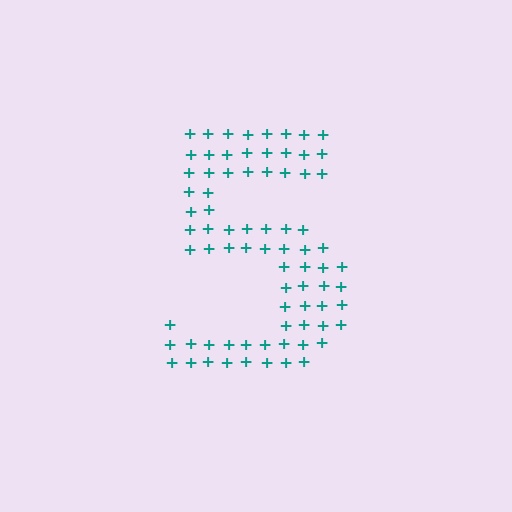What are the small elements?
The small elements are plus signs.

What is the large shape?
The large shape is the digit 5.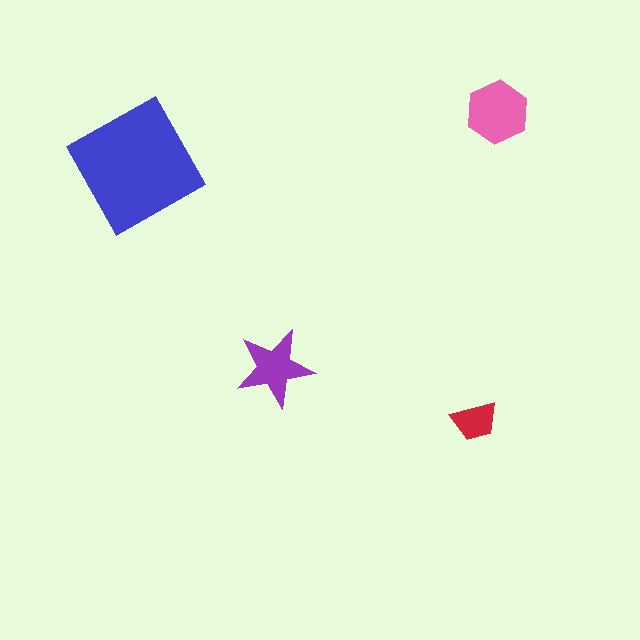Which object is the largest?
The blue square.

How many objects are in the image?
There are 4 objects in the image.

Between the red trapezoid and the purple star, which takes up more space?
The purple star.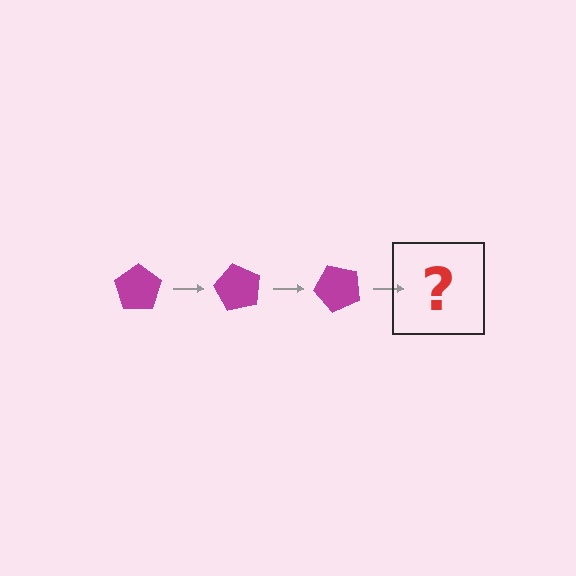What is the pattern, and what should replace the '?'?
The pattern is that the pentagon rotates 60 degrees each step. The '?' should be a magenta pentagon rotated 180 degrees.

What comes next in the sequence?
The next element should be a magenta pentagon rotated 180 degrees.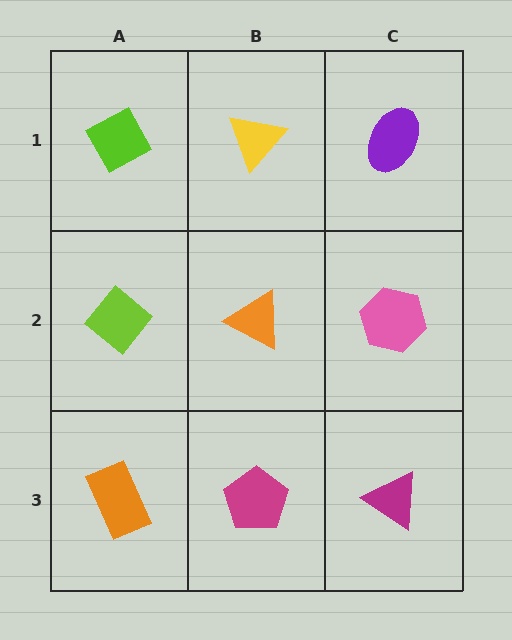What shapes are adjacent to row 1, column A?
A lime diamond (row 2, column A), a yellow triangle (row 1, column B).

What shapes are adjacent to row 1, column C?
A pink hexagon (row 2, column C), a yellow triangle (row 1, column B).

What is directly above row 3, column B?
An orange triangle.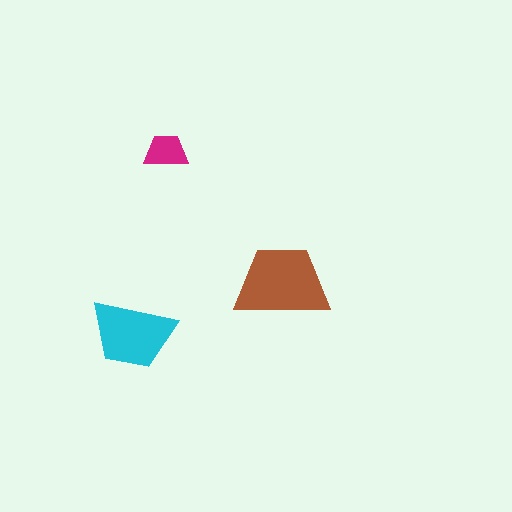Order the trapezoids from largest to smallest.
the brown one, the cyan one, the magenta one.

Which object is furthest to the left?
The cyan trapezoid is leftmost.